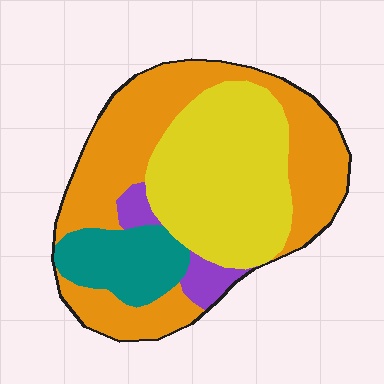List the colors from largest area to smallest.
From largest to smallest: orange, yellow, teal, purple.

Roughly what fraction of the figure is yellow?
Yellow takes up about three eighths (3/8) of the figure.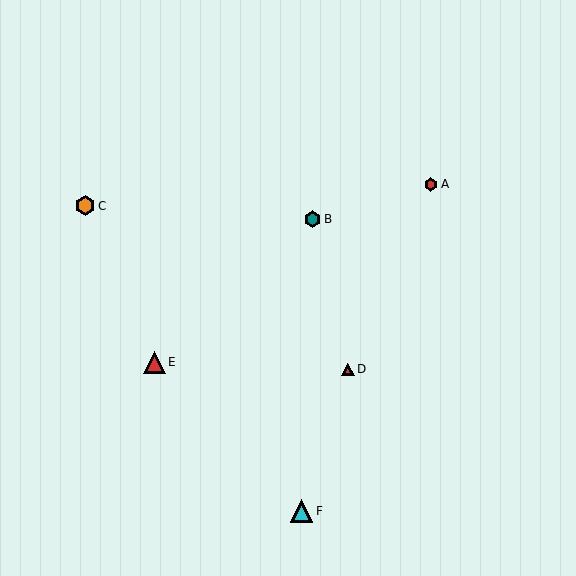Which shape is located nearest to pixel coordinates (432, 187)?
The red hexagon (labeled A) at (431, 184) is nearest to that location.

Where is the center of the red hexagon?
The center of the red hexagon is at (431, 184).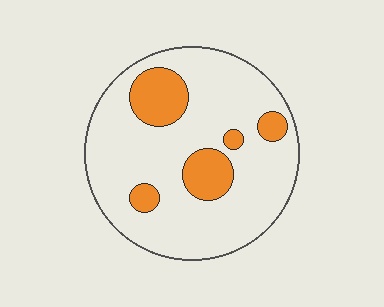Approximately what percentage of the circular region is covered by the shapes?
Approximately 20%.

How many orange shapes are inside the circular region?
5.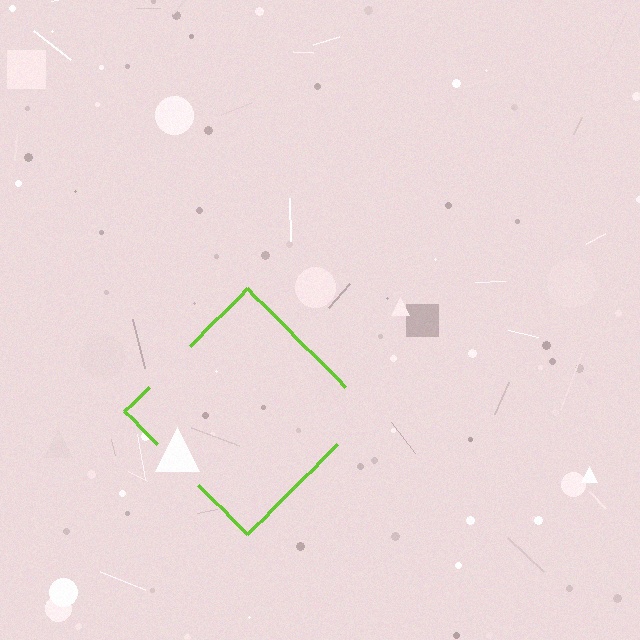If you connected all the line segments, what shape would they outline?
They would outline a diamond.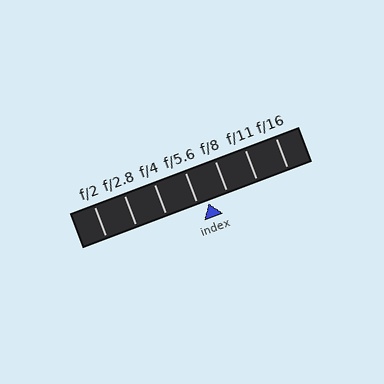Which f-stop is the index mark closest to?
The index mark is closest to f/5.6.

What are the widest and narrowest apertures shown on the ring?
The widest aperture shown is f/2 and the narrowest is f/16.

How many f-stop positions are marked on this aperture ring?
There are 7 f-stop positions marked.